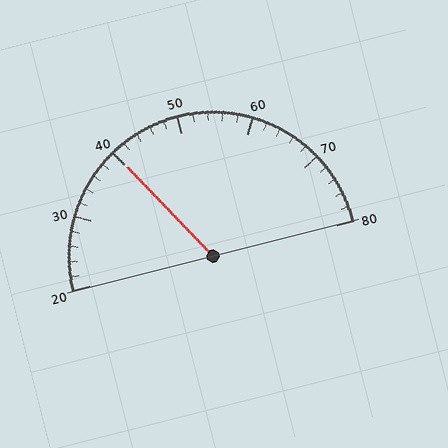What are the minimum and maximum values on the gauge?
The gauge ranges from 20 to 80.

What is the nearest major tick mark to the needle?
The nearest major tick mark is 40.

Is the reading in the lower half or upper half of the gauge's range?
The reading is in the lower half of the range (20 to 80).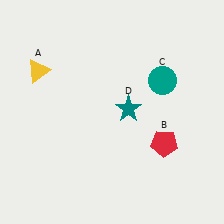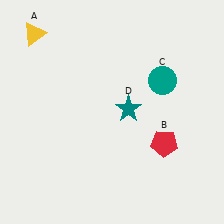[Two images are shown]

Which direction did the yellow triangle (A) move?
The yellow triangle (A) moved up.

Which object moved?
The yellow triangle (A) moved up.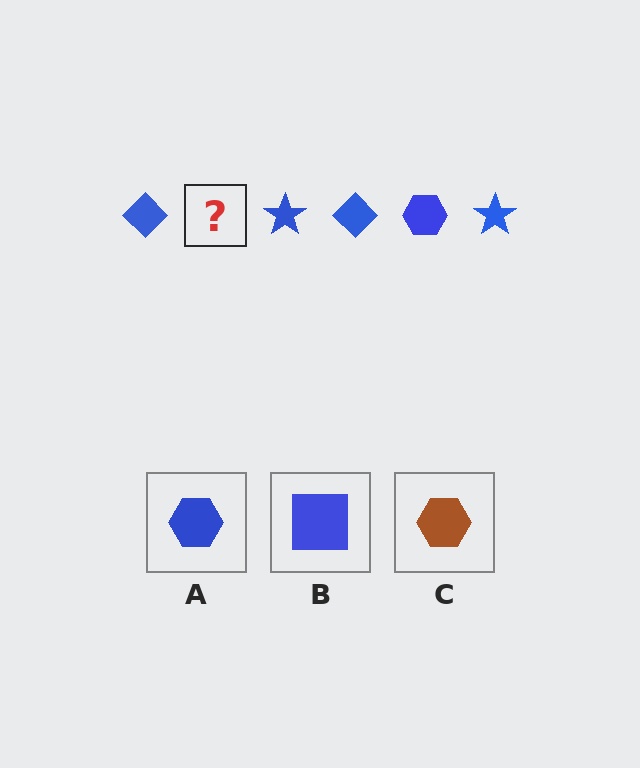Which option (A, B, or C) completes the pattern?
A.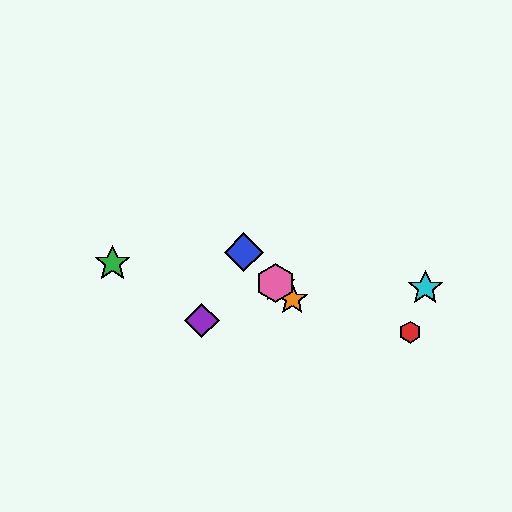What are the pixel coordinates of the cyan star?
The cyan star is at (425, 288).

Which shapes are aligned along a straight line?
The blue diamond, the yellow star, the orange star, the pink hexagon are aligned along a straight line.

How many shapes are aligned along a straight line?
4 shapes (the blue diamond, the yellow star, the orange star, the pink hexagon) are aligned along a straight line.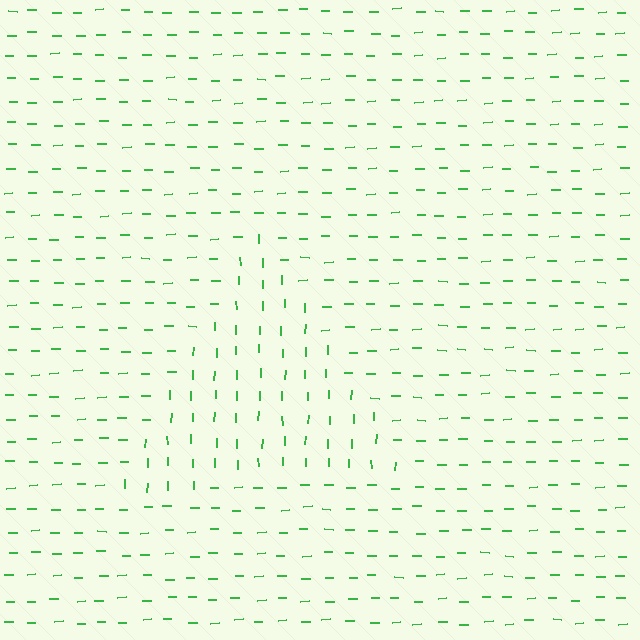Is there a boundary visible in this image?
Yes, there is a texture boundary formed by a change in line orientation.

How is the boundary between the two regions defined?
The boundary is defined purely by a change in line orientation (approximately 88 degrees difference). All lines are the same color and thickness.